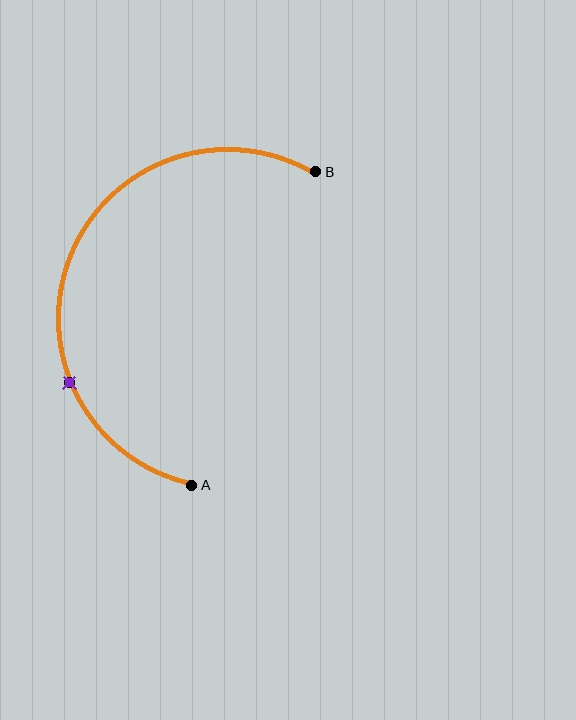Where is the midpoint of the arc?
The arc midpoint is the point on the curve farthest from the straight line joining A and B. It sits to the left of that line.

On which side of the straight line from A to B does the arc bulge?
The arc bulges to the left of the straight line connecting A and B.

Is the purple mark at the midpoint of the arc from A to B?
No. The purple mark lies on the arc but is closer to endpoint A. The arc midpoint would be at the point on the curve equidistant along the arc from both A and B.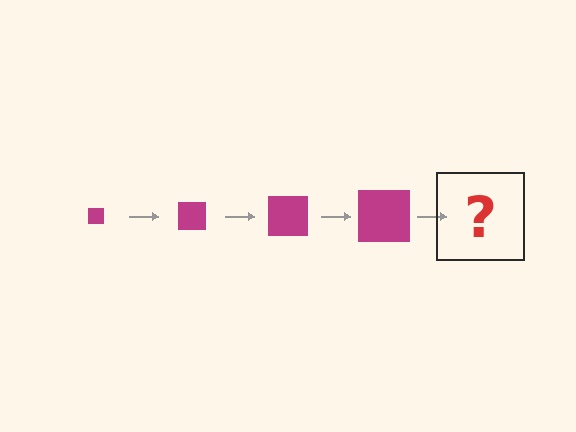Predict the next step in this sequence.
The next step is a magenta square, larger than the previous one.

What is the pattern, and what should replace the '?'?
The pattern is that the square gets progressively larger each step. The '?' should be a magenta square, larger than the previous one.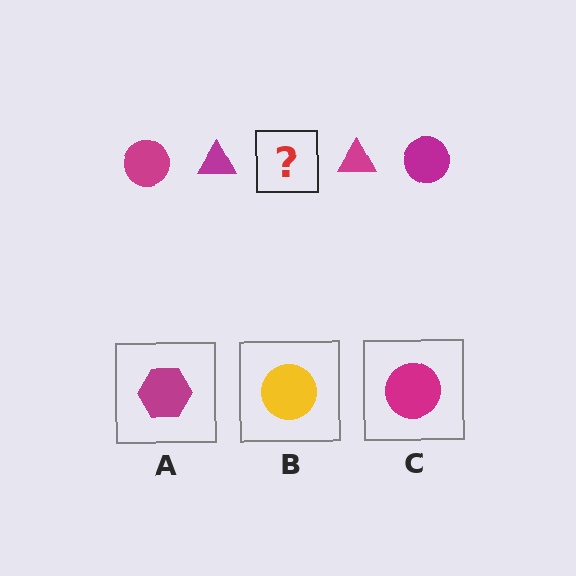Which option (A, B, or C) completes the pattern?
C.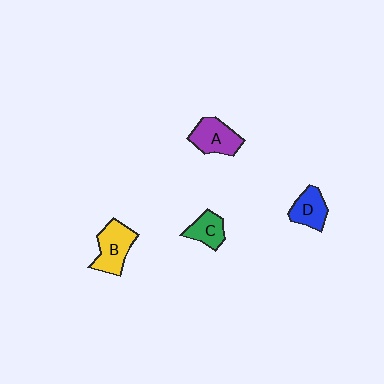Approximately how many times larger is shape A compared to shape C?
Approximately 1.4 times.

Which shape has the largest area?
Shape B (yellow).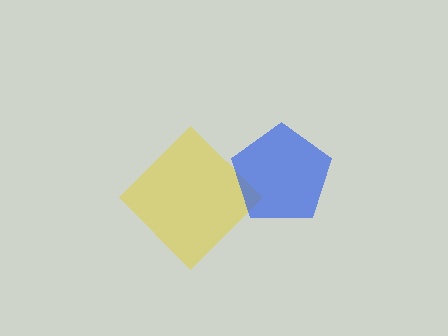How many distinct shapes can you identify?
There are 2 distinct shapes: a yellow diamond, a blue pentagon.